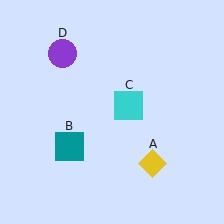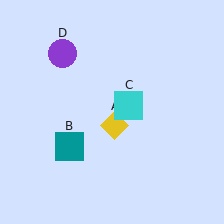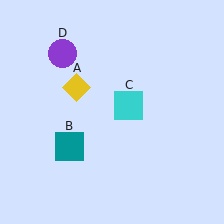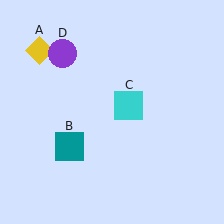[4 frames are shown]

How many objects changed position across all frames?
1 object changed position: yellow diamond (object A).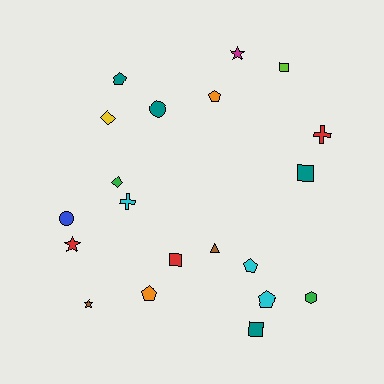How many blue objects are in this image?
There is 1 blue object.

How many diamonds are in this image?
There are 2 diamonds.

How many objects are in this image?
There are 20 objects.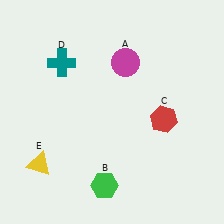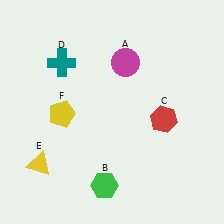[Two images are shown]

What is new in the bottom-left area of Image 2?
A yellow pentagon (F) was added in the bottom-left area of Image 2.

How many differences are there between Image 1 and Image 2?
There is 1 difference between the two images.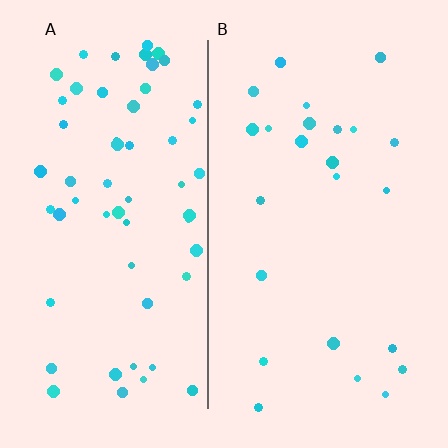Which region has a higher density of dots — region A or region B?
A (the left).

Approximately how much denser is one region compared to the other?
Approximately 2.5× — region A over region B.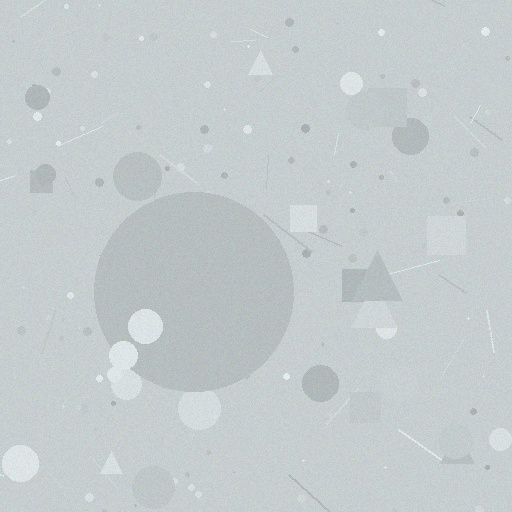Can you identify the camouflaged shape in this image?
The camouflaged shape is a circle.